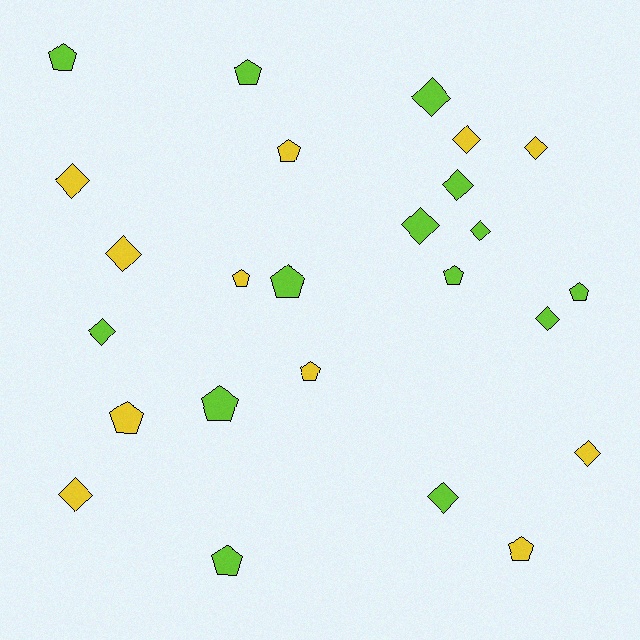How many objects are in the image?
There are 25 objects.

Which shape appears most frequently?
Diamond, with 13 objects.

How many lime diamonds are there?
There are 7 lime diamonds.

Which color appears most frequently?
Lime, with 14 objects.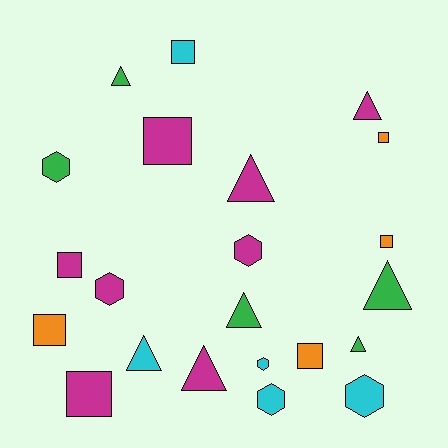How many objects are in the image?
There are 22 objects.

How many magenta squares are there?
There are 3 magenta squares.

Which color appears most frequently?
Magenta, with 8 objects.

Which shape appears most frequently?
Square, with 8 objects.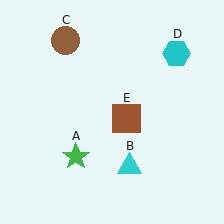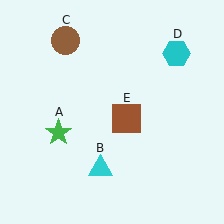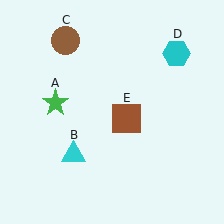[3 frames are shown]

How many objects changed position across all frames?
2 objects changed position: green star (object A), cyan triangle (object B).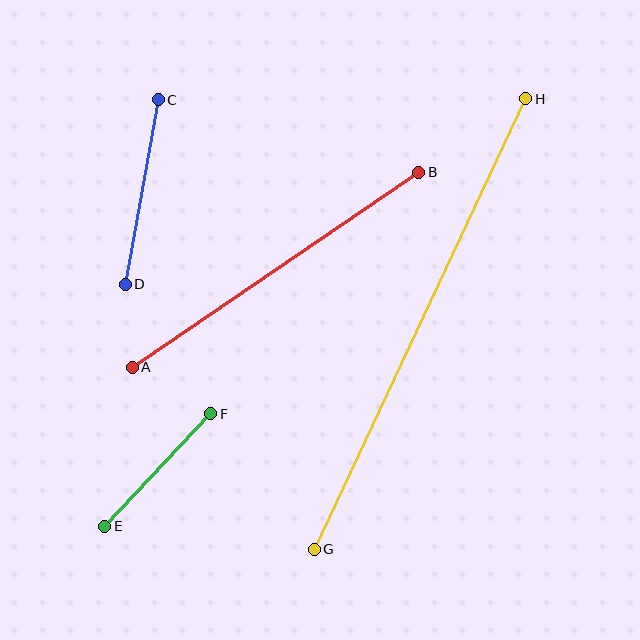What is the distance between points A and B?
The distance is approximately 346 pixels.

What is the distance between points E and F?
The distance is approximately 154 pixels.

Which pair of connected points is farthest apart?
Points G and H are farthest apart.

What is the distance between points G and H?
The distance is approximately 498 pixels.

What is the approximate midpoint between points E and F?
The midpoint is at approximately (158, 470) pixels.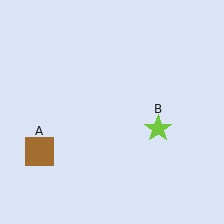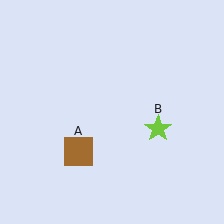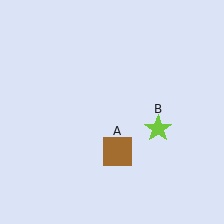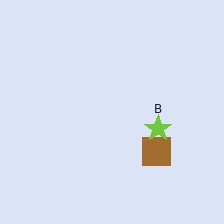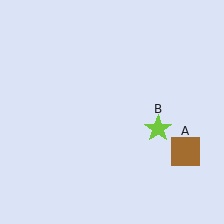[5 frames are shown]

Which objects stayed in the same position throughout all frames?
Lime star (object B) remained stationary.